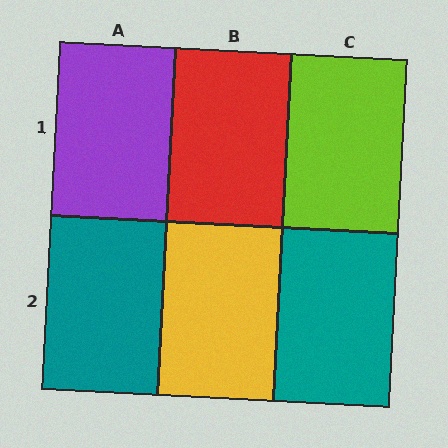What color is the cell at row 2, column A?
Teal.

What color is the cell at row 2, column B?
Yellow.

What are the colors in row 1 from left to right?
Purple, red, lime.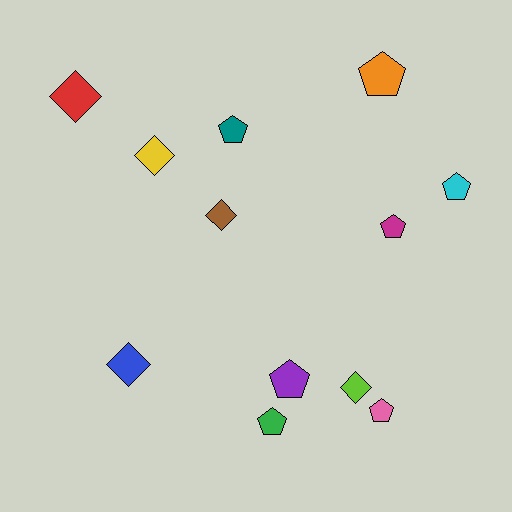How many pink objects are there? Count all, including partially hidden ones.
There is 1 pink object.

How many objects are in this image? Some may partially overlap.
There are 12 objects.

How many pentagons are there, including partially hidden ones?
There are 7 pentagons.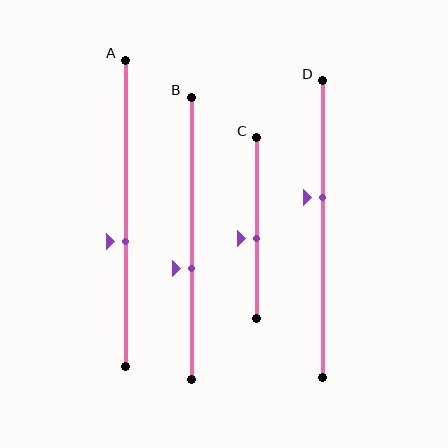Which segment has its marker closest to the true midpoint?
Segment C has its marker closest to the true midpoint.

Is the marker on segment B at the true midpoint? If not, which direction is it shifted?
No, the marker on segment B is shifted downward by about 11% of the segment length.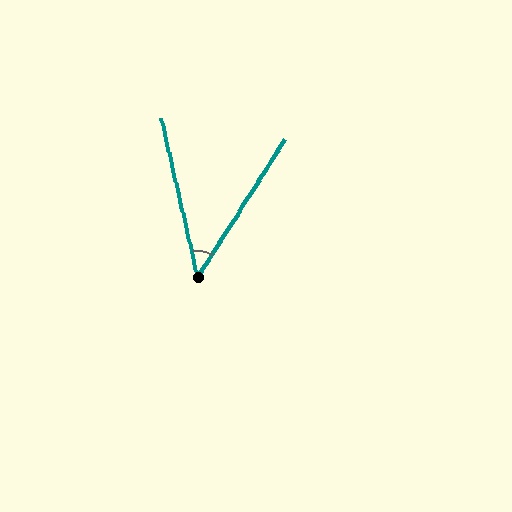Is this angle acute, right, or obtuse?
It is acute.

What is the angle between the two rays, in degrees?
Approximately 45 degrees.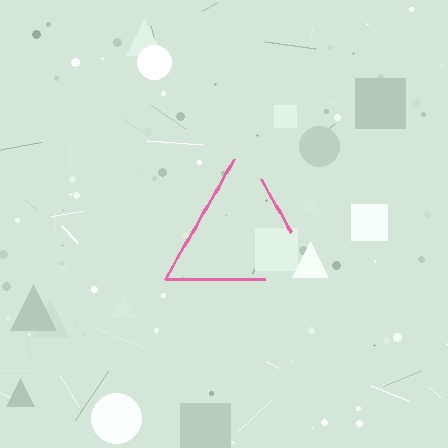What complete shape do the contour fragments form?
The contour fragments form a triangle.